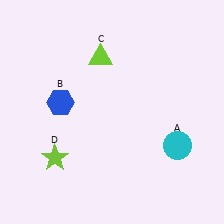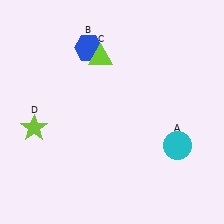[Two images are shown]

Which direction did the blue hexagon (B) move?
The blue hexagon (B) moved up.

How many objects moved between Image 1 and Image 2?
2 objects moved between the two images.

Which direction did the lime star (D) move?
The lime star (D) moved up.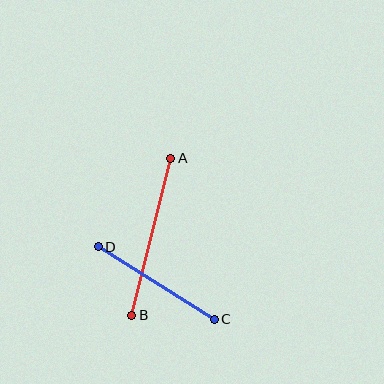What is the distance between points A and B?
The distance is approximately 161 pixels.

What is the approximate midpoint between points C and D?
The midpoint is at approximately (156, 283) pixels.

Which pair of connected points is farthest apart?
Points A and B are farthest apart.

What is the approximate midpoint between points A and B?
The midpoint is at approximately (151, 237) pixels.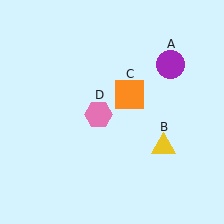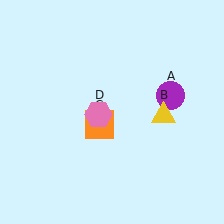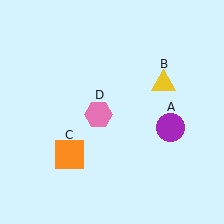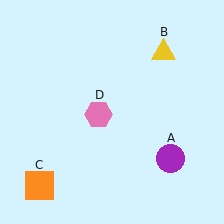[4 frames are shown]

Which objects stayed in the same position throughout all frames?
Pink hexagon (object D) remained stationary.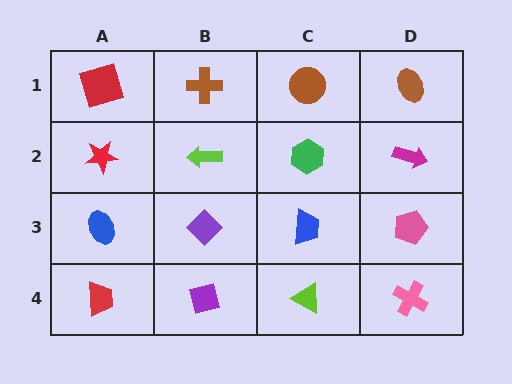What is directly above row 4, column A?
A blue ellipse.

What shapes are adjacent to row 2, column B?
A brown cross (row 1, column B), a purple diamond (row 3, column B), a red star (row 2, column A), a green hexagon (row 2, column C).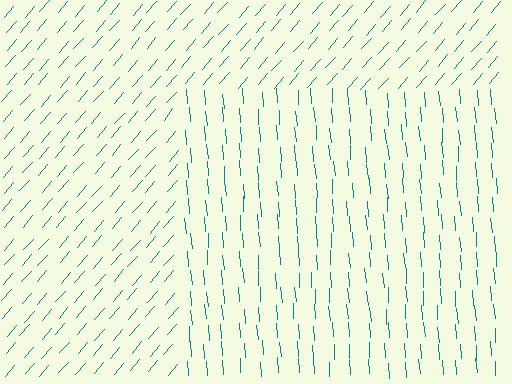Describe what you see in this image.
The image is filled with small teal line segments. A rectangle region in the image has lines oriented differently from the surrounding lines, creating a visible texture boundary.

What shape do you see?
I see a rectangle.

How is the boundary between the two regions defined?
The boundary is defined purely by a change in line orientation (approximately 45 degrees difference). All lines are the same color and thickness.